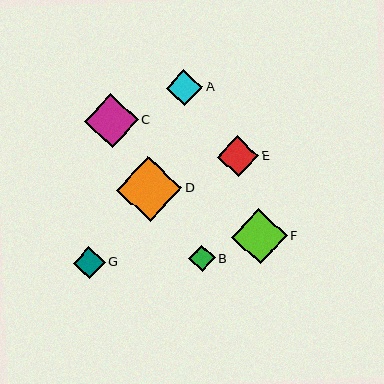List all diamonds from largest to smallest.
From largest to smallest: D, F, C, E, A, G, B.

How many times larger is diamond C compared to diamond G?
Diamond C is approximately 1.7 times the size of diamond G.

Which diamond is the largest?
Diamond D is the largest with a size of approximately 65 pixels.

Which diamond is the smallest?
Diamond B is the smallest with a size of approximately 26 pixels.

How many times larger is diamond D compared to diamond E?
Diamond D is approximately 1.6 times the size of diamond E.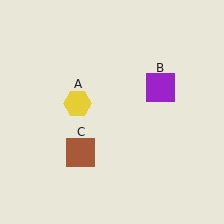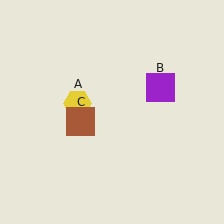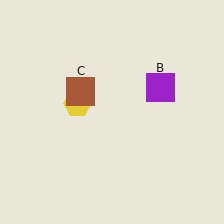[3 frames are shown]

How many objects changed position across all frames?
1 object changed position: brown square (object C).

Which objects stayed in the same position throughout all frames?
Yellow hexagon (object A) and purple square (object B) remained stationary.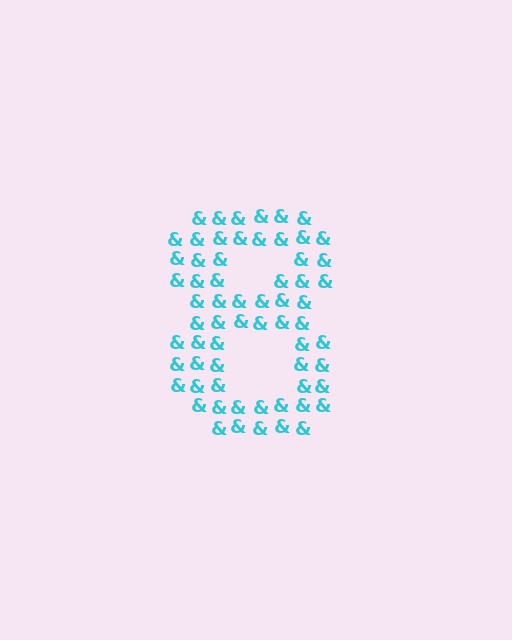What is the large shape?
The large shape is the digit 8.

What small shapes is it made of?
It is made of small ampersands.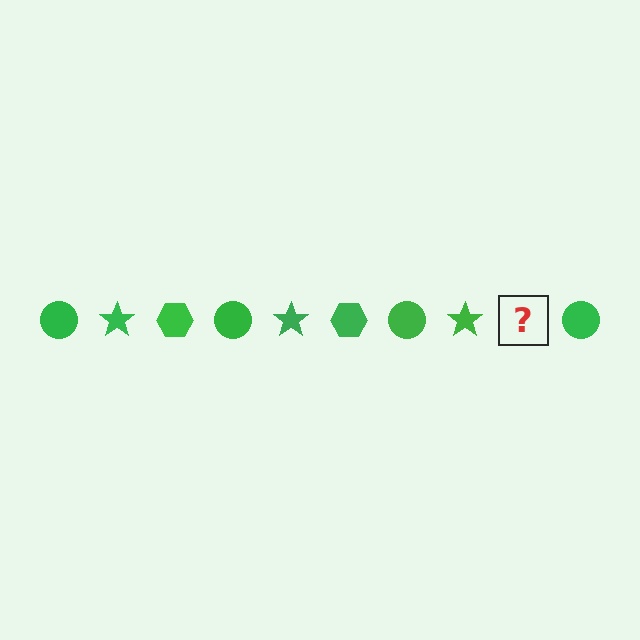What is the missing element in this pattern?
The missing element is a green hexagon.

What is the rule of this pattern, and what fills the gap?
The rule is that the pattern cycles through circle, star, hexagon shapes in green. The gap should be filled with a green hexagon.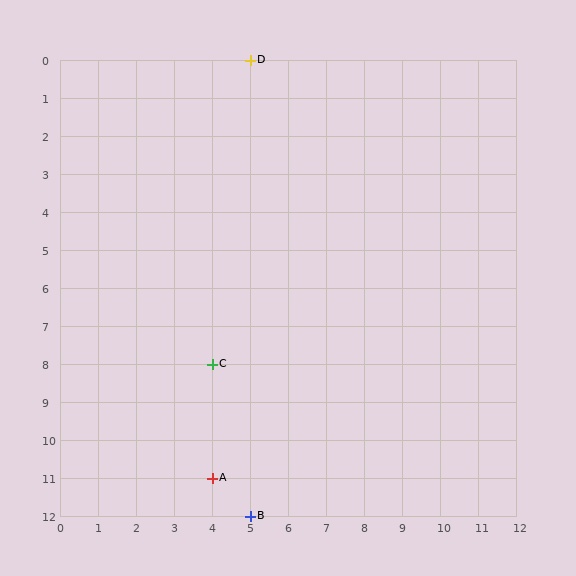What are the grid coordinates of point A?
Point A is at grid coordinates (4, 11).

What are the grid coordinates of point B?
Point B is at grid coordinates (5, 12).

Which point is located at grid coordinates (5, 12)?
Point B is at (5, 12).